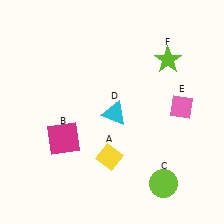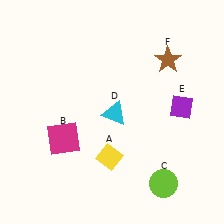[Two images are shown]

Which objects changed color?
E changed from pink to purple. F changed from lime to brown.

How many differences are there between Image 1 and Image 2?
There are 2 differences between the two images.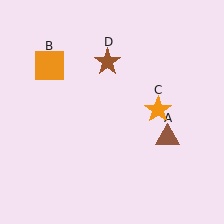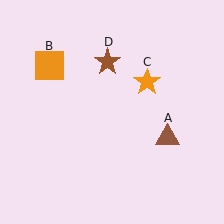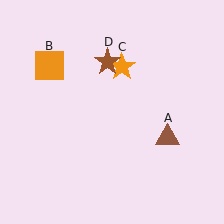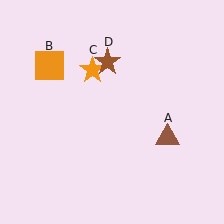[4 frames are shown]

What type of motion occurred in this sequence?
The orange star (object C) rotated counterclockwise around the center of the scene.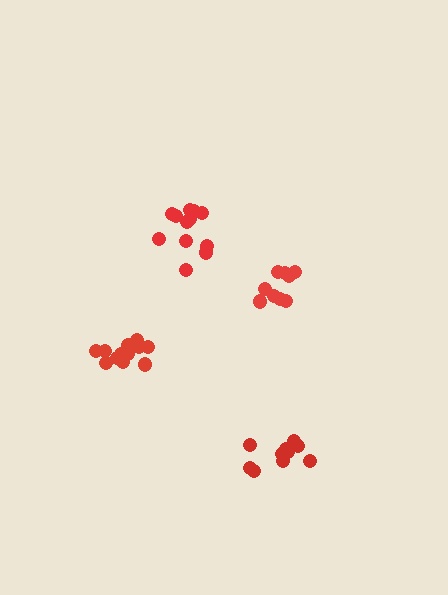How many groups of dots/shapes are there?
There are 4 groups.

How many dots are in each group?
Group 1: 12 dots, Group 2: 11 dots, Group 3: 12 dots, Group 4: 9 dots (44 total).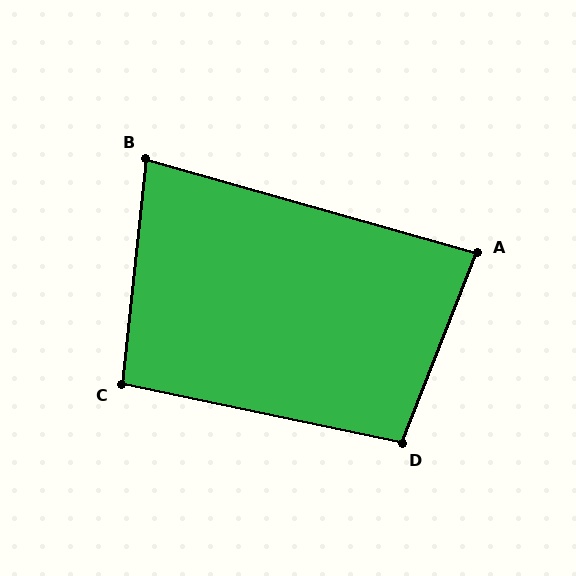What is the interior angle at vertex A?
Approximately 84 degrees (acute).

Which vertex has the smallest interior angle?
B, at approximately 80 degrees.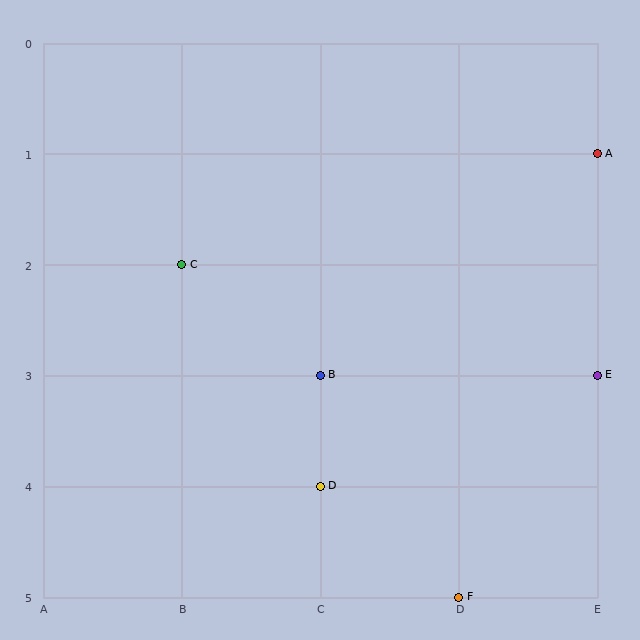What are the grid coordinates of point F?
Point F is at grid coordinates (D, 5).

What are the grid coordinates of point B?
Point B is at grid coordinates (C, 3).